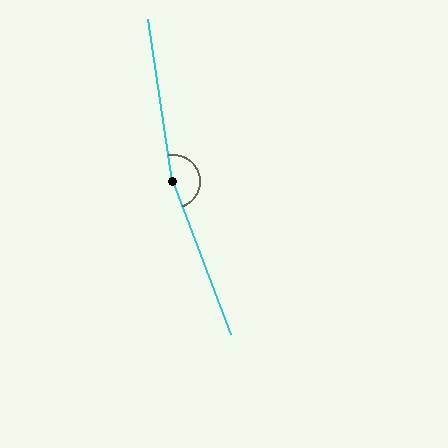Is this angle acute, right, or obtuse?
It is obtuse.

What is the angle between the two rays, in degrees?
Approximately 168 degrees.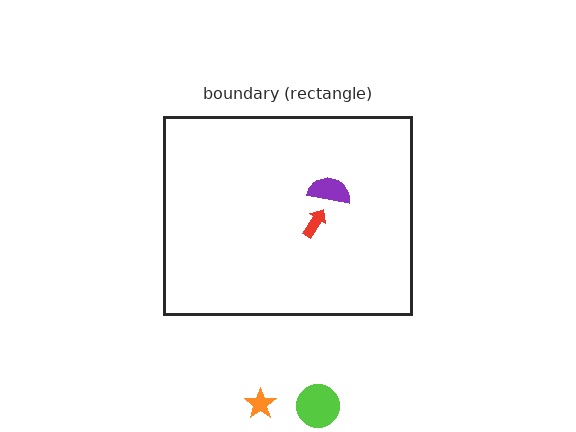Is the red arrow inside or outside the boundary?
Inside.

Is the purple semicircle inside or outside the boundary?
Inside.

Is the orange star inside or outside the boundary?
Outside.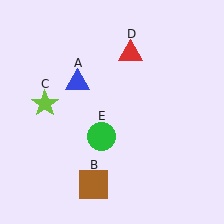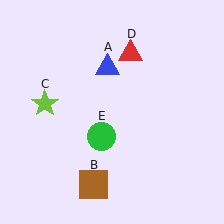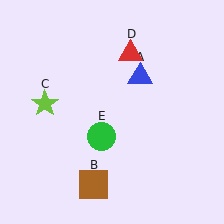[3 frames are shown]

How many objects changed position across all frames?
1 object changed position: blue triangle (object A).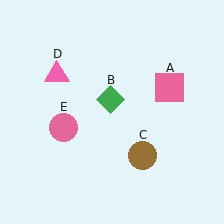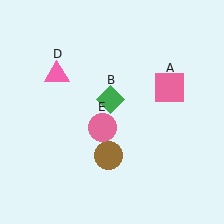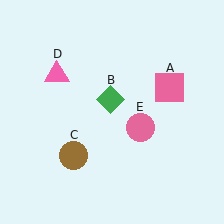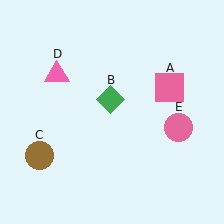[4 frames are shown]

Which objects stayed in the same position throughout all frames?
Pink square (object A) and green diamond (object B) and pink triangle (object D) remained stationary.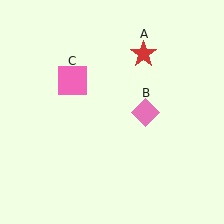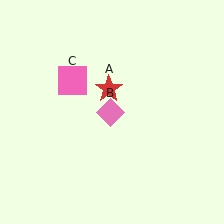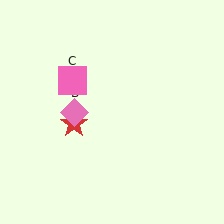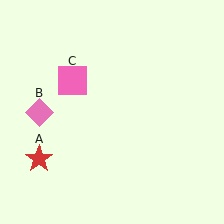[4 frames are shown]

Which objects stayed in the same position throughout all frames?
Pink square (object C) remained stationary.